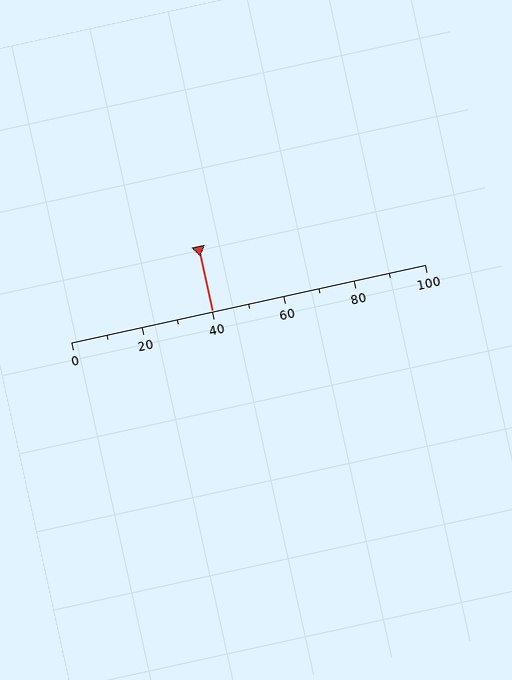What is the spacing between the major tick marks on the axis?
The major ticks are spaced 20 apart.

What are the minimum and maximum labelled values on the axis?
The axis runs from 0 to 100.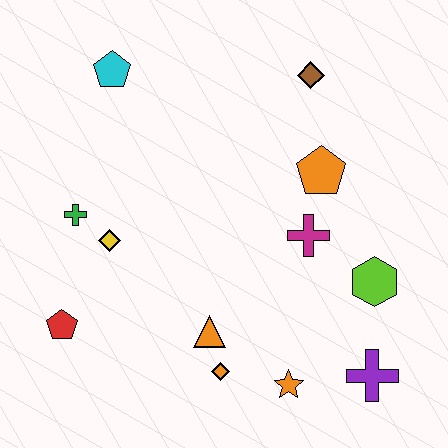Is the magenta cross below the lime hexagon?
No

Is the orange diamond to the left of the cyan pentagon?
No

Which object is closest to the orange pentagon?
The magenta cross is closest to the orange pentagon.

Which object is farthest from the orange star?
The cyan pentagon is farthest from the orange star.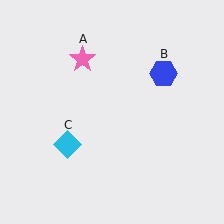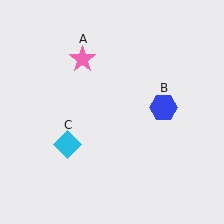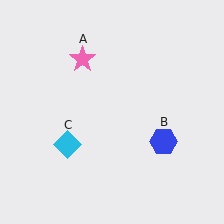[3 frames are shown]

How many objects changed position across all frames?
1 object changed position: blue hexagon (object B).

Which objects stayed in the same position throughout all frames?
Pink star (object A) and cyan diamond (object C) remained stationary.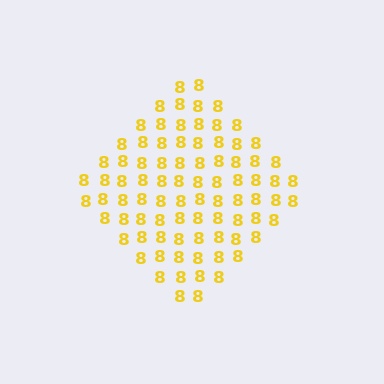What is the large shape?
The large shape is a diamond.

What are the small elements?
The small elements are digit 8's.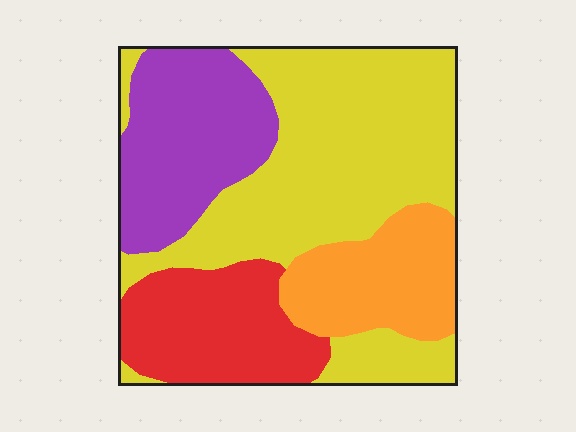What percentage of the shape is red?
Red covers around 20% of the shape.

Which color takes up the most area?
Yellow, at roughly 45%.